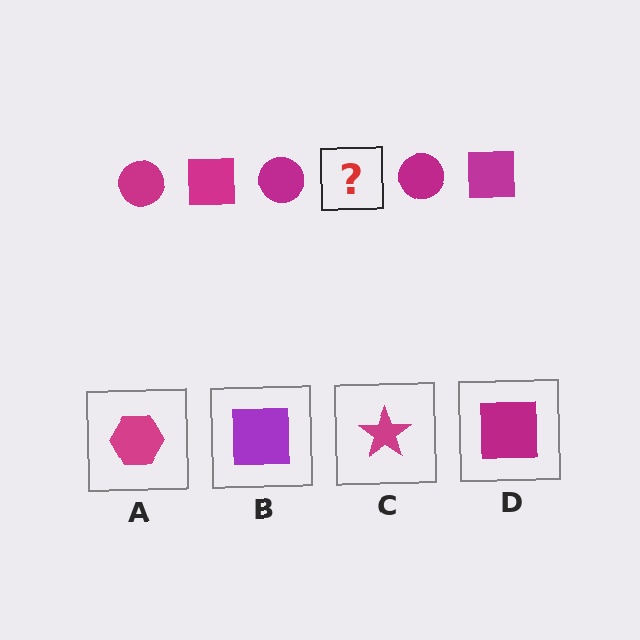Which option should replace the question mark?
Option D.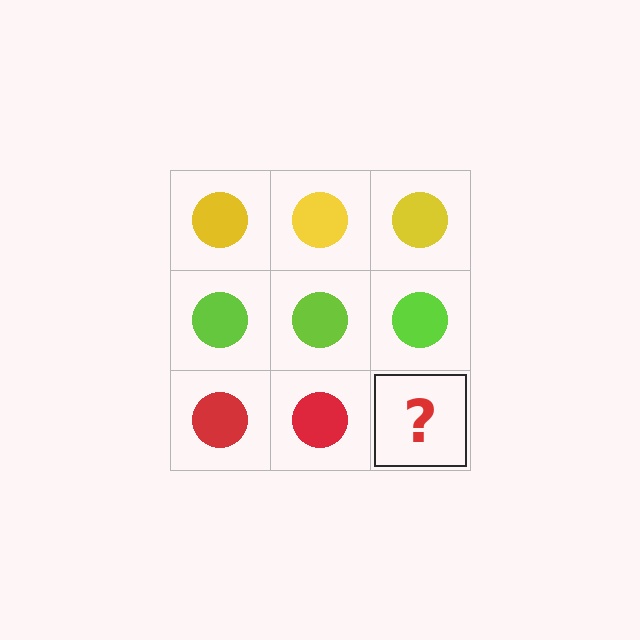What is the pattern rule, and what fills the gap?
The rule is that each row has a consistent color. The gap should be filled with a red circle.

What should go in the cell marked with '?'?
The missing cell should contain a red circle.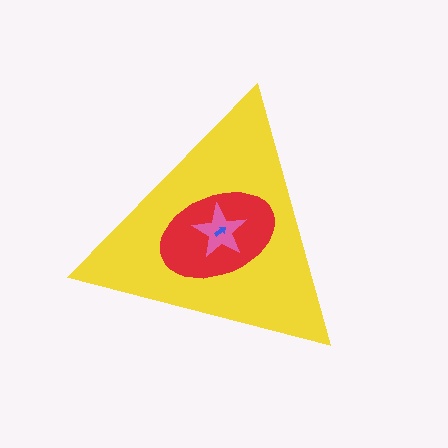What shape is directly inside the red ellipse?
The pink star.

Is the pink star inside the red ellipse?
Yes.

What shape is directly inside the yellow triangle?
The red ellipse.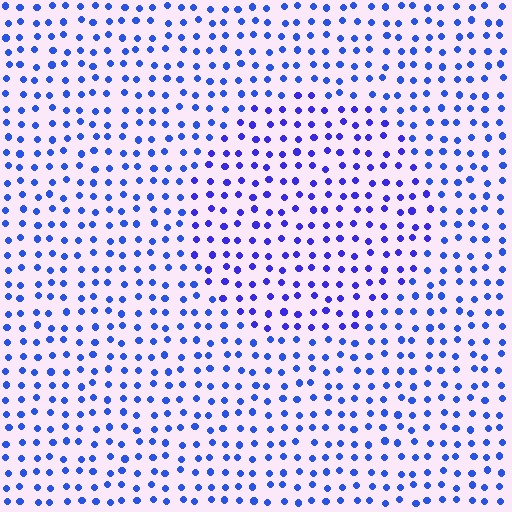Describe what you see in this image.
The image is filled with small blue elements in a uniform arrangement. A circle-shaped region is visible where the elements are tinted to a slightly different hue, forming a subtle color boundary.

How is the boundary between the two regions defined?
The boundary is defined purely by a slight shift in hue (about 19 degrees). Spacing, size, and orientation are identical on both sides.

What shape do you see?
I see a circle.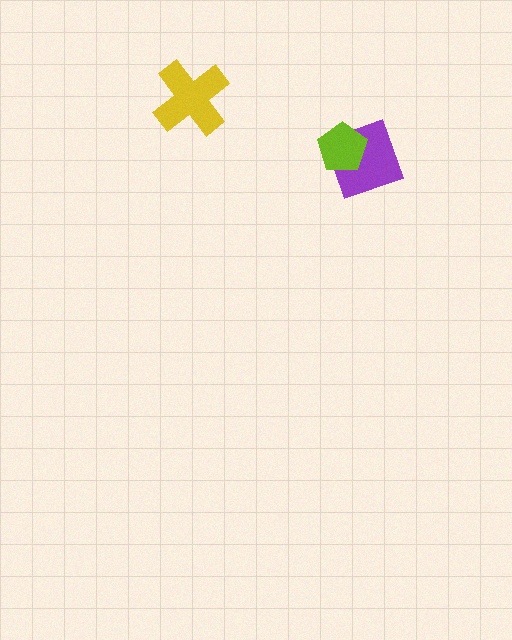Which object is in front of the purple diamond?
The lime pentagon is in front of the purple diamond.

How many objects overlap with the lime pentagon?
1 object overlaps with the lime pentagon.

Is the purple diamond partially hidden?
Yes, it is partially covered by another shape.